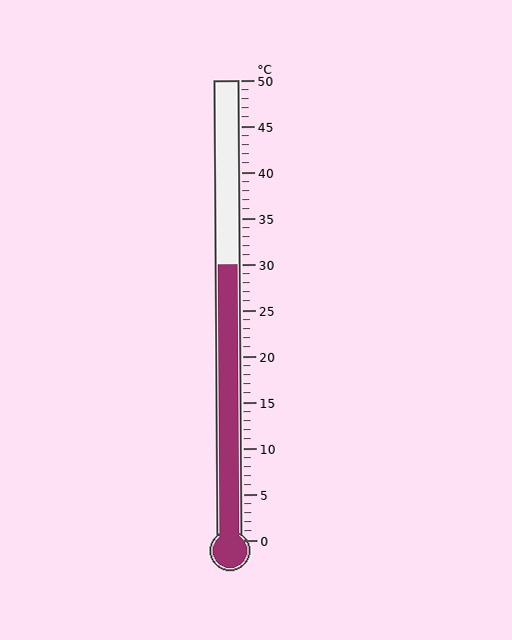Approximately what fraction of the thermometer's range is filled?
The thermometer is filled to approximately 60% of its range.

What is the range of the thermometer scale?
The thermometer scale ranges from 0°C to 50°C.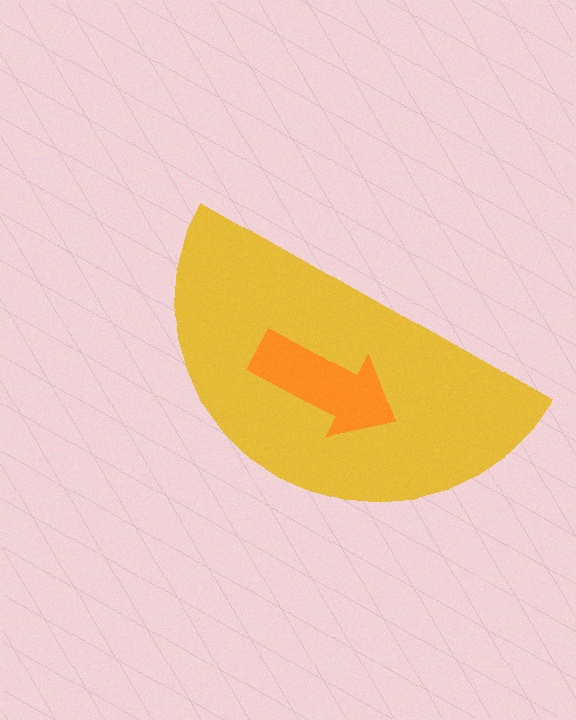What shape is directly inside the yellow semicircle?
The orange arrow.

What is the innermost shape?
The orange arrow.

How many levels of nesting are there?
2.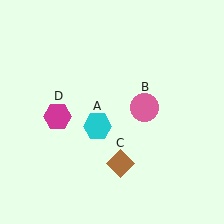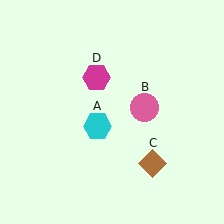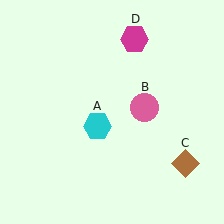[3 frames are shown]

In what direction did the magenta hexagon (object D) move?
The magenta hexagon (object D) moved up and to the right.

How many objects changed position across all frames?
2 objects changed position: brown diamond (object C), magenta hexagon (object D).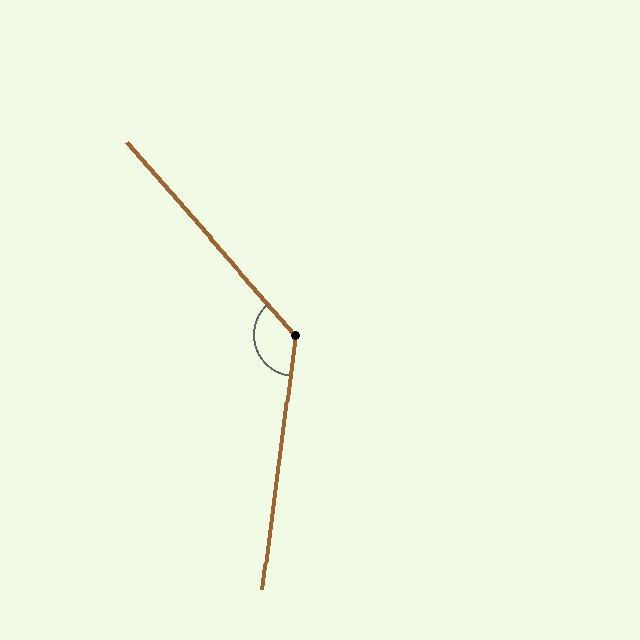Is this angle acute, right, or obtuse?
It is obtuse.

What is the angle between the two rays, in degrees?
Approximately 131 degrees.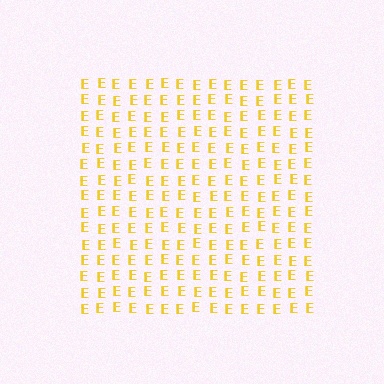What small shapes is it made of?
It is made of small letter E's.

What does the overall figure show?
The overall figure shows a square.